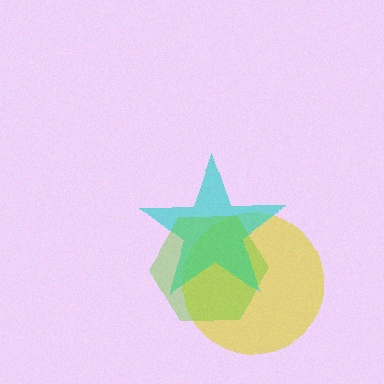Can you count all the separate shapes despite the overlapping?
Yes, there are 3 separate shapes.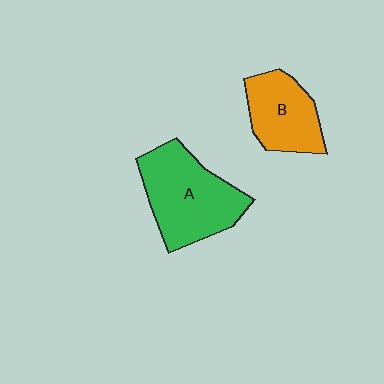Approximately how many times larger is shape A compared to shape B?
Approximately 1.5 times.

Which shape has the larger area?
Shape A (green).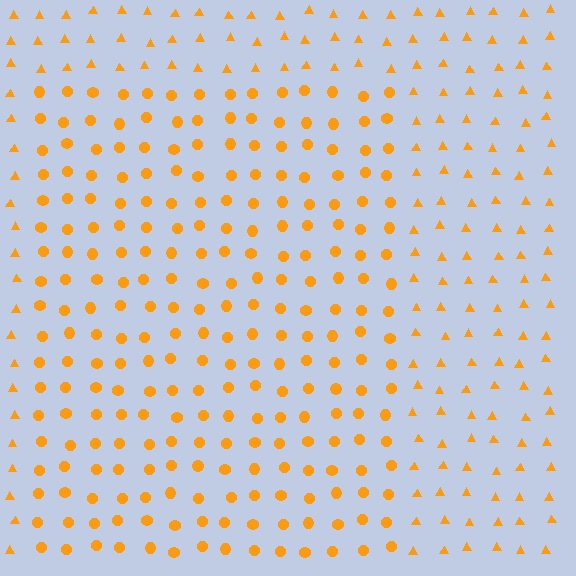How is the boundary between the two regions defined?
The boundary is defined by a change in element shape: circles inside vs. triangles outside. All elements share the same color and spacing.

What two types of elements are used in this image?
The image uses circles inside the rectangle region and triangles outside it.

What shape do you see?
I see a rectangle.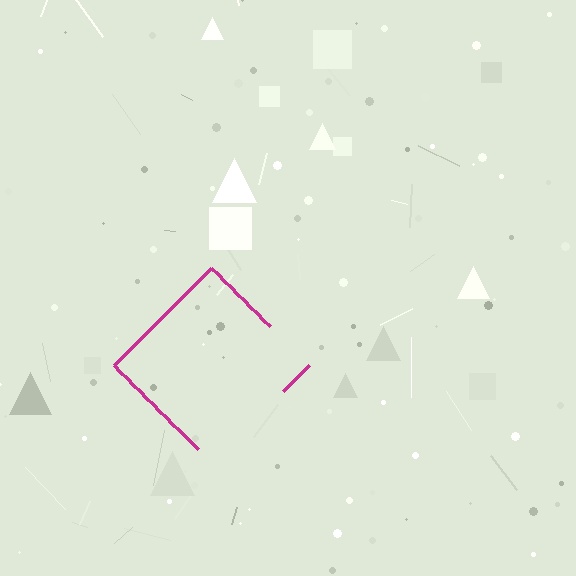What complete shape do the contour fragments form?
The contour fragments form a diamond.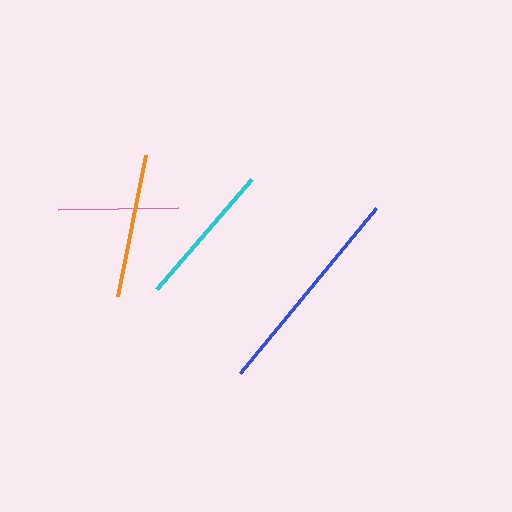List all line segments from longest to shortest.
From longest to shortest: blue, cyan, orange, pink.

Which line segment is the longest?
The blue line is the longest at approximately 214 pixels.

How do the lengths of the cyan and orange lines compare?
The cyan and orange lines are approximately the same length.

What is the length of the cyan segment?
The cyan segment is approximately 145 pixels long.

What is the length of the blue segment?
The blue segment is approximately 214 pixels long.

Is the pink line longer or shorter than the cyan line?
The cyan line is longer than the pink line.